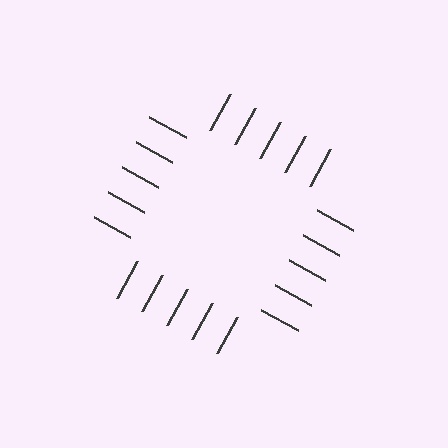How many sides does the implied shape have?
4 sides — the line-ends trace a square.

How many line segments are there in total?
20 — 5 along each of the 4 edges.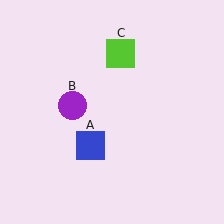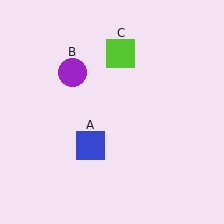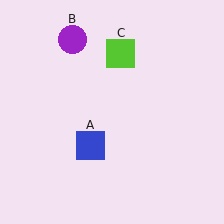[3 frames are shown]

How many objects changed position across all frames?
1 object changed position: purple circle (object B).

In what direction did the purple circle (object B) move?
The purple circle (object B) moved up.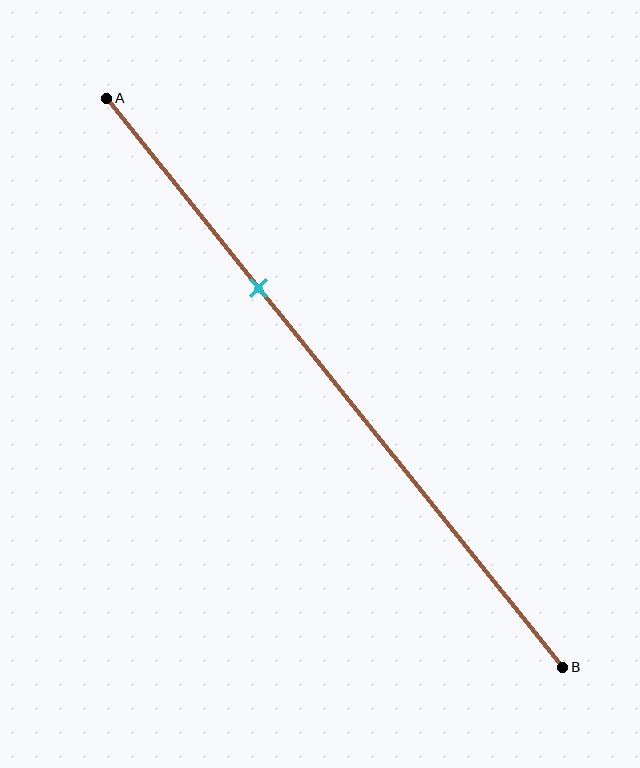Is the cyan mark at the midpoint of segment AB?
No, the mark is at about 35% from A, not at the 50% midpoint.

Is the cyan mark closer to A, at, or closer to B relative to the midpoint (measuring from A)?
The cyan mark is closer to point A than the midpoint of segment AB.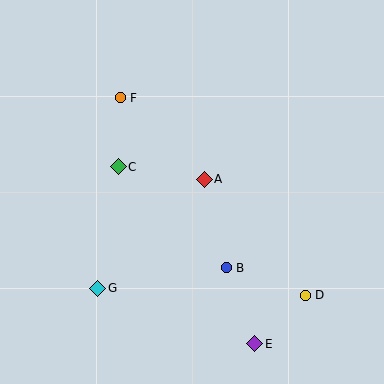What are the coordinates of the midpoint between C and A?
The midpoint between C and A is at (161, 173).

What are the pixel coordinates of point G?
Point G is at (98, 288).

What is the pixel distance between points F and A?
The distance between F and A is 117 pixels.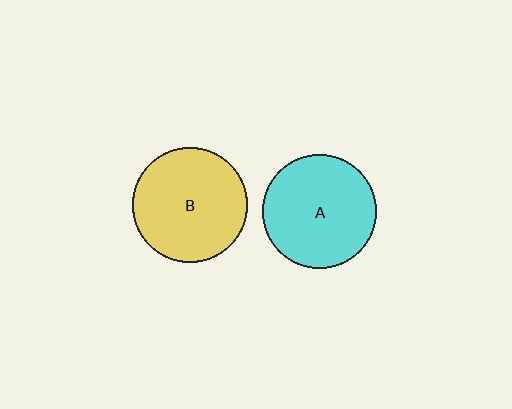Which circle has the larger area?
Circle B (yellow).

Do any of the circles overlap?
No, none of the circles overlap.